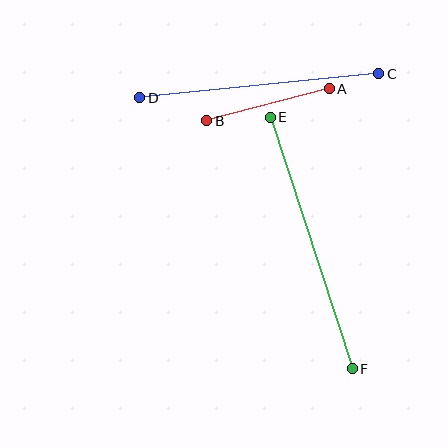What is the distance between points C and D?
The distance is approximately 240 pixels.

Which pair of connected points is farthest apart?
Points E and F are farthest apart.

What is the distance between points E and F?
The distance is approximately 265 pixels.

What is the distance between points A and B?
The distance is approximately 127 pixels.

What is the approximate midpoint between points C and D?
The midpoint is at approximately (259, 86) pixels.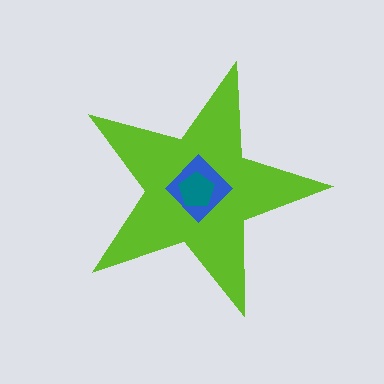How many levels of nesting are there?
3.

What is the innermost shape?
The teal pentagon.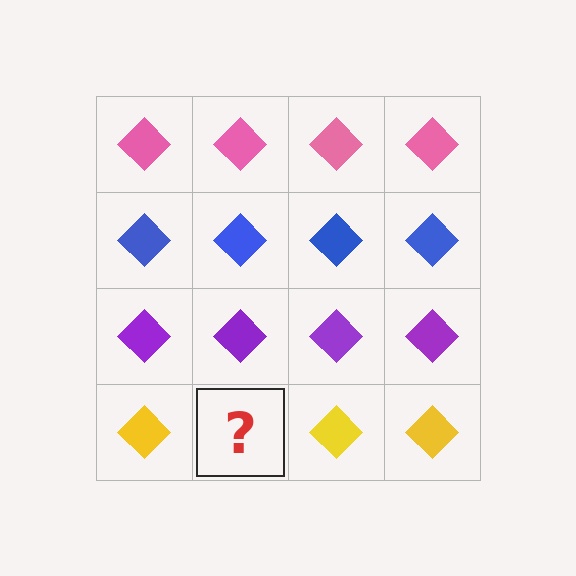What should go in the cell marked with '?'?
The missing cell should contain a yellow diamond.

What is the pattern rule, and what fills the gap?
The rule is that each row has a consistent color. The gap should be filled with a yellow diamond.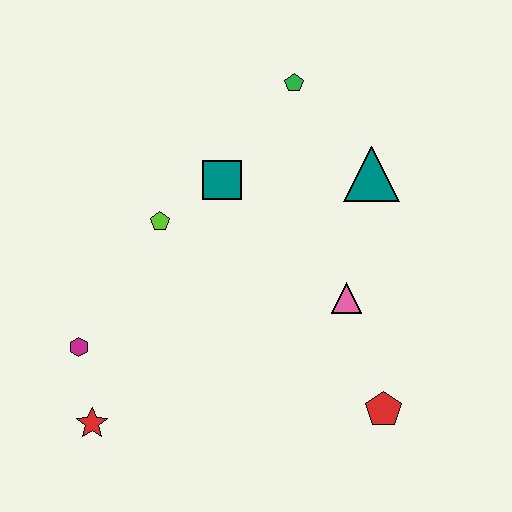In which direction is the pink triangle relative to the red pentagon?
The pink triangle is above the red pentagon.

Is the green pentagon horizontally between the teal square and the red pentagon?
Yes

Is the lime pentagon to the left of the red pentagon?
Yes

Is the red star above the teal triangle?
No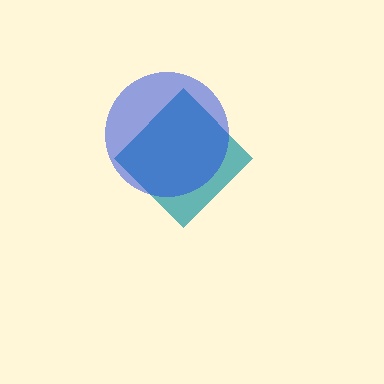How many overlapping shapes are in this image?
There are 2 overlapping shapes in the image.